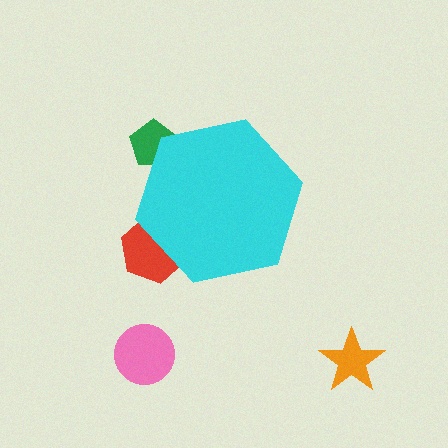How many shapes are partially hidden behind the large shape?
2 shapes are partially hidden.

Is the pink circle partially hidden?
No, the pink circle is fully visible.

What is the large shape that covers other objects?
A cyan hexagon.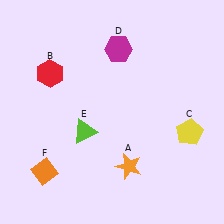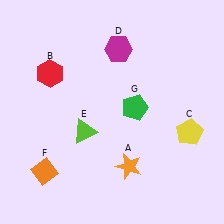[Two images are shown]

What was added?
A green pentagon (G) was added in Image 2.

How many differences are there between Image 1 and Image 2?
There is 1 difference between the two images.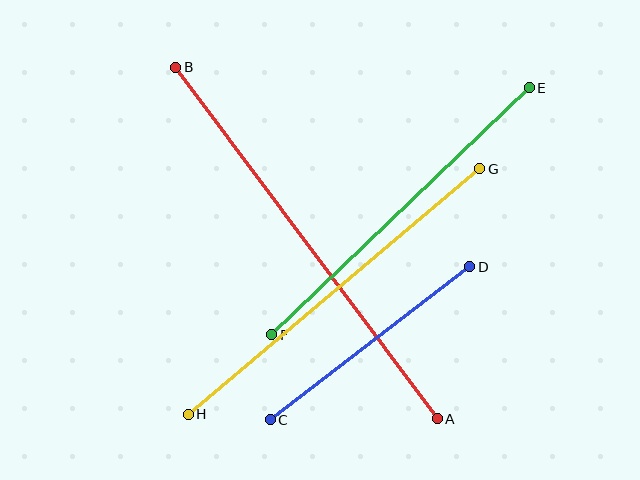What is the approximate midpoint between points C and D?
The midpoint is at approximately (370, 343) pixels.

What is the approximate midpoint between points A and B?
The midpoint is at approximately (307, 243) pixels.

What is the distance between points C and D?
The distance is approximately 252 pixels.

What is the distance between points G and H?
The distance is approximately 381 pixels.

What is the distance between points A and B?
The distance is approximately 438 pixels.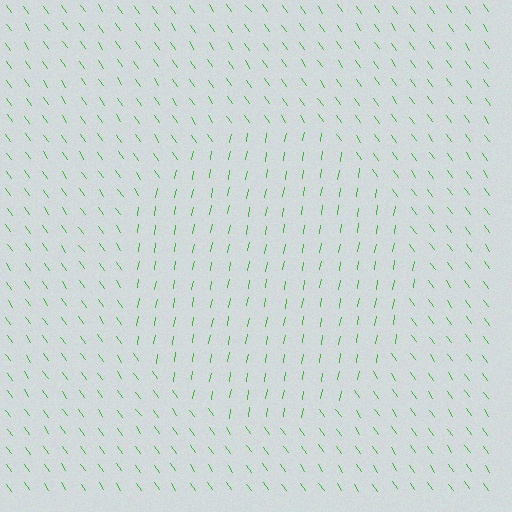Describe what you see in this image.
The image is filled with small green line segments. A circle region in the image has lines oriented differently from the surrounding lines, creating a visible texture boundary.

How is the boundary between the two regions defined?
The boundary is defined purely by a change in line orientation (approximately 45 degrees difference). All lines are the same color and thickness.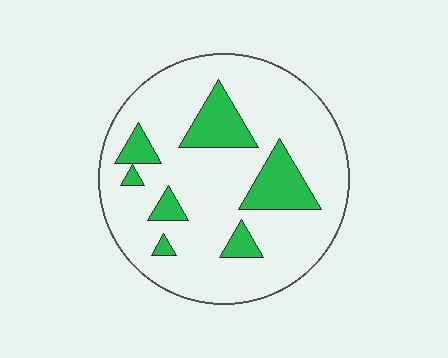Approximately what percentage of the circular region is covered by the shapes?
Approximately 20%.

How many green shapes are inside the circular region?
7.